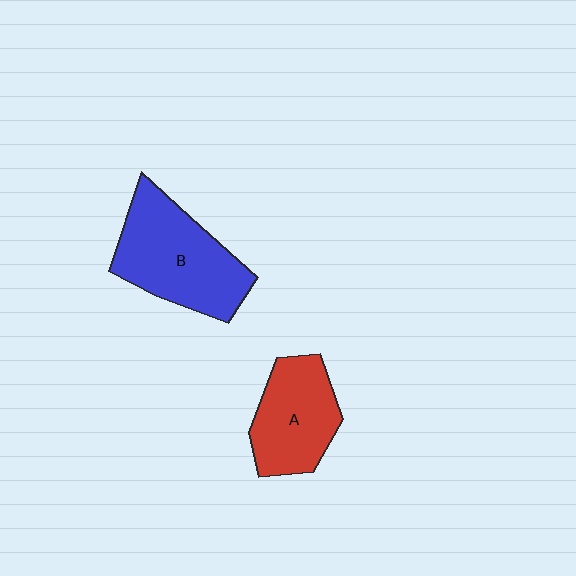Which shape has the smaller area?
Shape A (red).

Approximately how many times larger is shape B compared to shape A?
Approximately 1.3 times.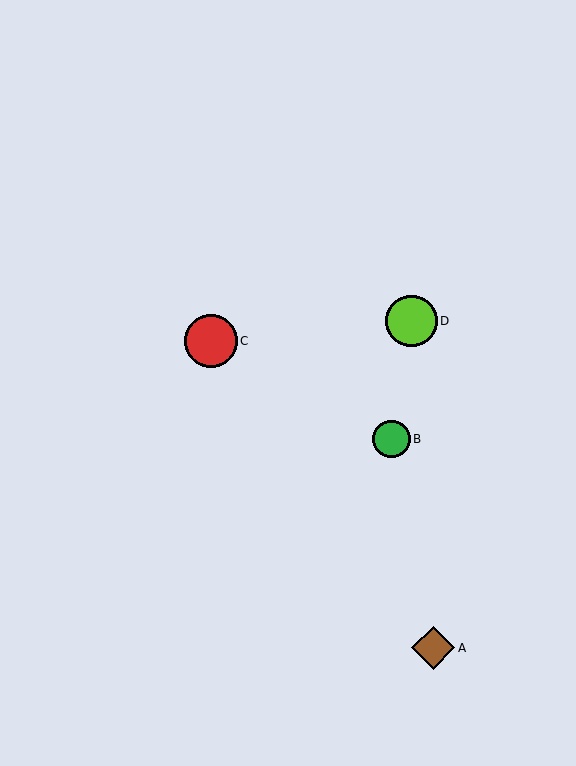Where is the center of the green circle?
The center of the green circle is at (392, 439).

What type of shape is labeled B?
Shape B is a green circle.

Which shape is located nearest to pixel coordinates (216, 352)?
The red circle (labeled C) at (211, 341) is nearest to that location.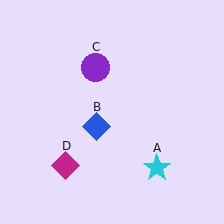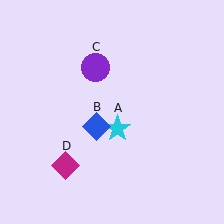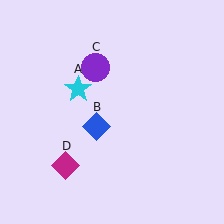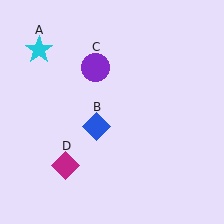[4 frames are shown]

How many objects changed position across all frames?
1 object changed position: cyan star (object A).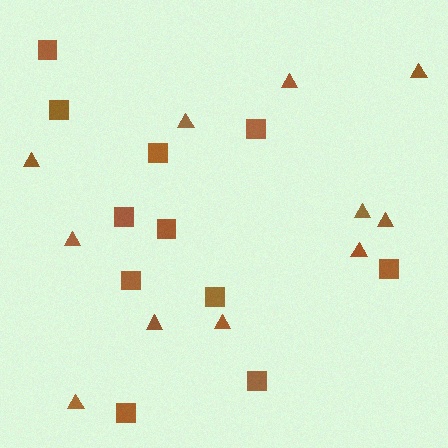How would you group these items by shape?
There are 2 groups: one group of squares (11) and one group of triangles (11).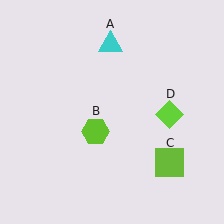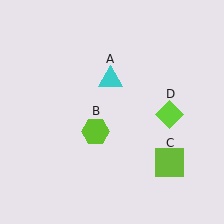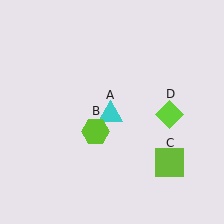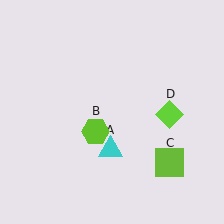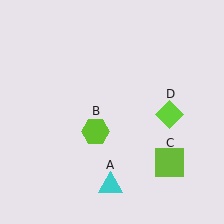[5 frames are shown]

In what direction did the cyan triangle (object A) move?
The cyan triangle (object A) moved down.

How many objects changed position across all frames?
1 object changed position: cyan triangle (object A).